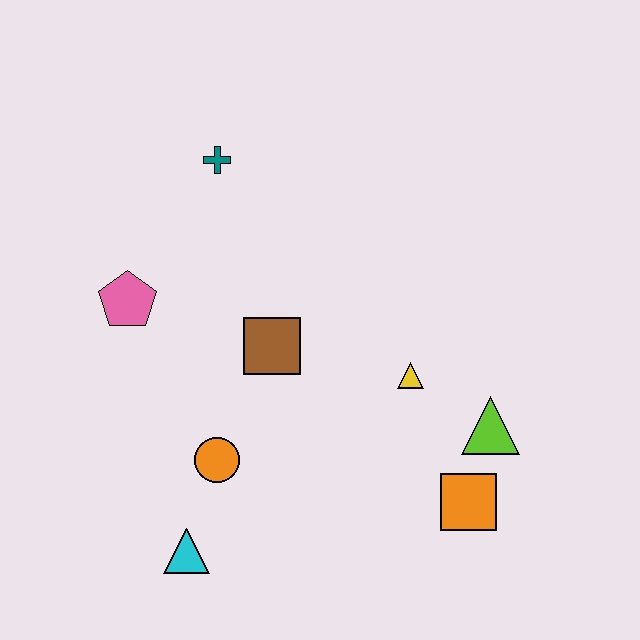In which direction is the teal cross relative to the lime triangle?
The teal cross is to the left of the lime triangle.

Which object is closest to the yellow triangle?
The lime triangle is closest to the yellow triangle.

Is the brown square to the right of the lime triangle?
No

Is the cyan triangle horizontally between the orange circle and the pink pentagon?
Yes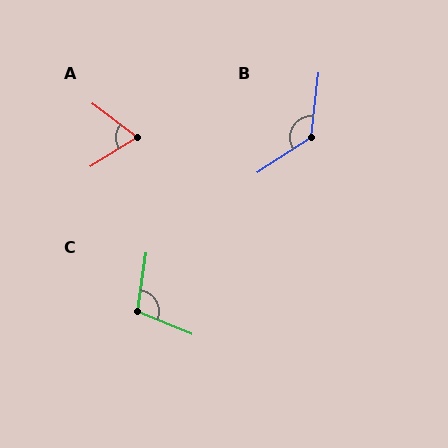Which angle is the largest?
B, at approximately 130 degrees.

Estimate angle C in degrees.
Approximately 104 degrees.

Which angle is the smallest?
A, at approximately 69 degrees.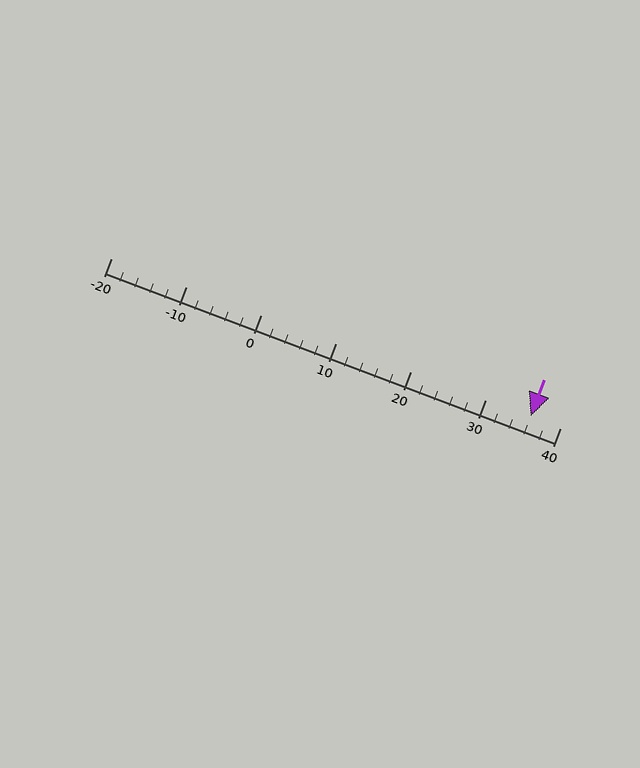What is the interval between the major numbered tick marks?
The major tick marks are spaced 10 units apart.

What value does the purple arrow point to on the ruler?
The purple arrow points to approximately 36.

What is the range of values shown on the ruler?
The ruler shows values from -20 to 40.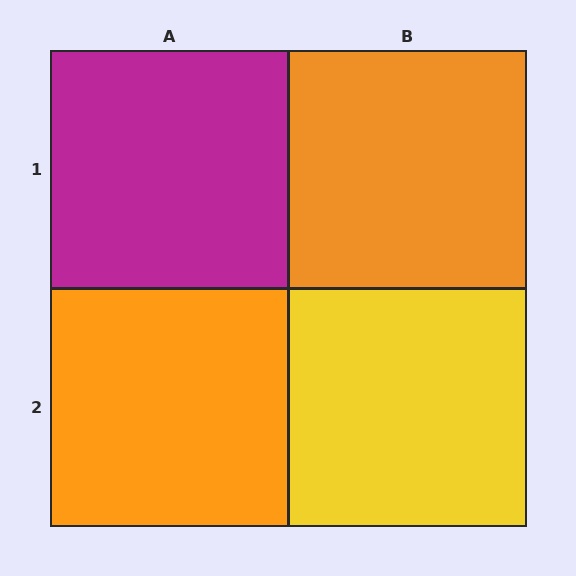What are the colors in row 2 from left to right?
Orange, yellow.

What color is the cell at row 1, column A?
Magenta.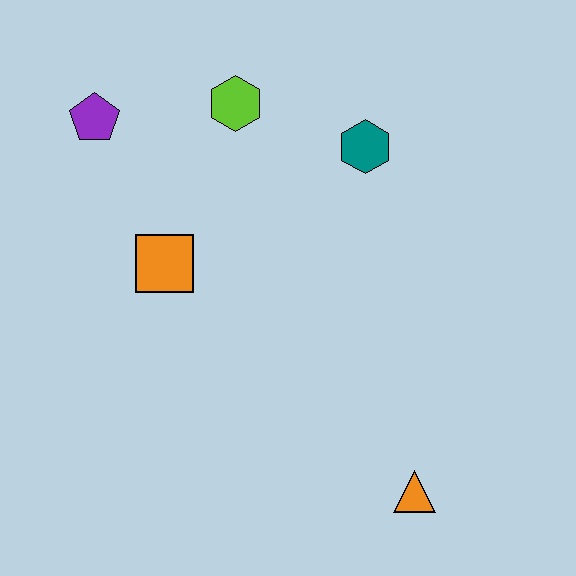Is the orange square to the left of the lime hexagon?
Yes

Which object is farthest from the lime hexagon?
The orange triangle is farthest from the lime hexagon.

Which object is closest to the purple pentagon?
The lime hexagon is closest to the purple pentagon.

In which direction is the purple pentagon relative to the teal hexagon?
The purple pentagon is to the left of the teal hexagon.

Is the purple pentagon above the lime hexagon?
No